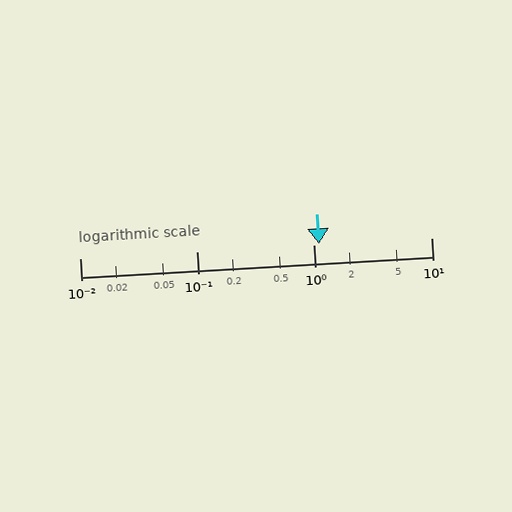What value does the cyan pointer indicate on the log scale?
The pointer indicates approximately 1.1.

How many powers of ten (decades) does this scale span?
The scale spans 3 decades, from 0.01 to 10.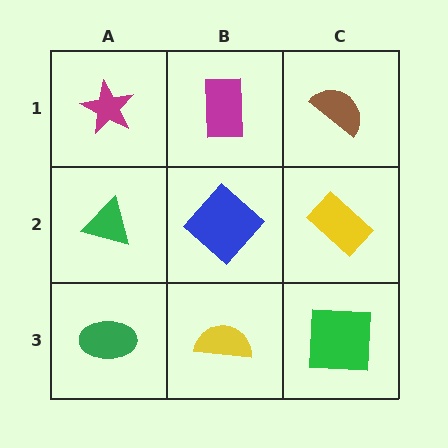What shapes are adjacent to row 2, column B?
A magenta rectangle (row 1, column B), a yellow semicircle (row 3, column B), a green triangle (row 2, column A), a yellow rectangle (row 2, column C).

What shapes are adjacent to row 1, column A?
A green triangle (row 2, column A), a magenta rectangle (row 1, column B).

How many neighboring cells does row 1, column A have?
2.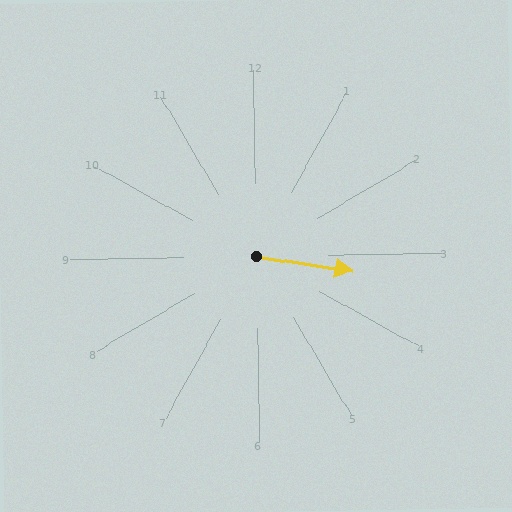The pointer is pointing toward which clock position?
Roughly 3 o'clock.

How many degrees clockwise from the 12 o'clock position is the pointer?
Approximately 99 degrees.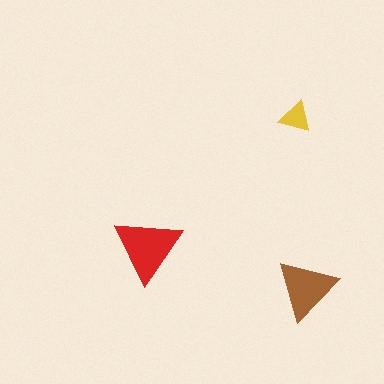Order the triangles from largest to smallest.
the red one, the brown one, the yellow one.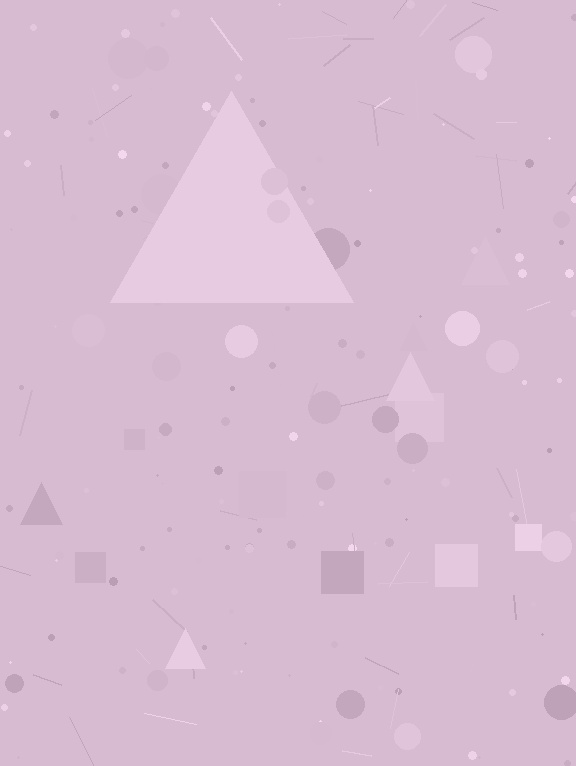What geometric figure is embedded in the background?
A triangle is embedded in the background.